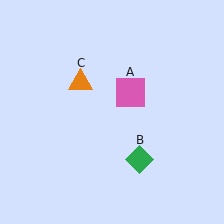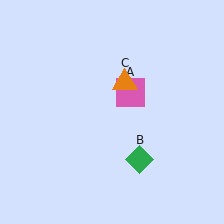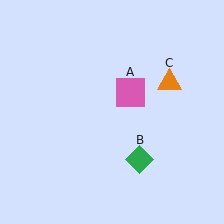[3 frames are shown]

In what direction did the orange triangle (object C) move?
The orange triangle (object C) moved right.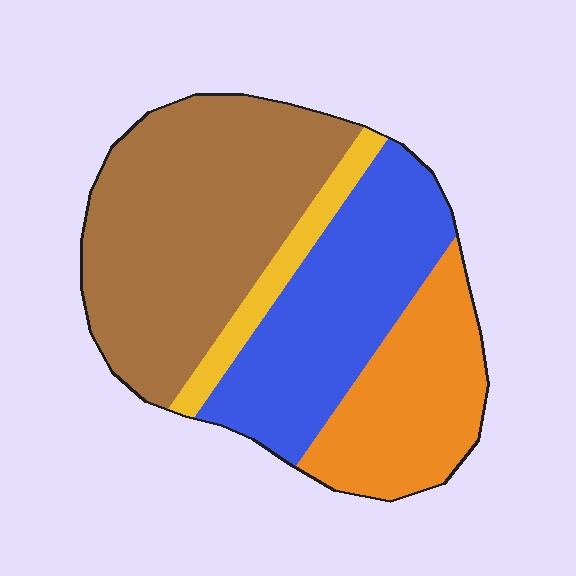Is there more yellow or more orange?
Orange.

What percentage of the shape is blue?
Blue takes up about one quarter (1/4) of the shape.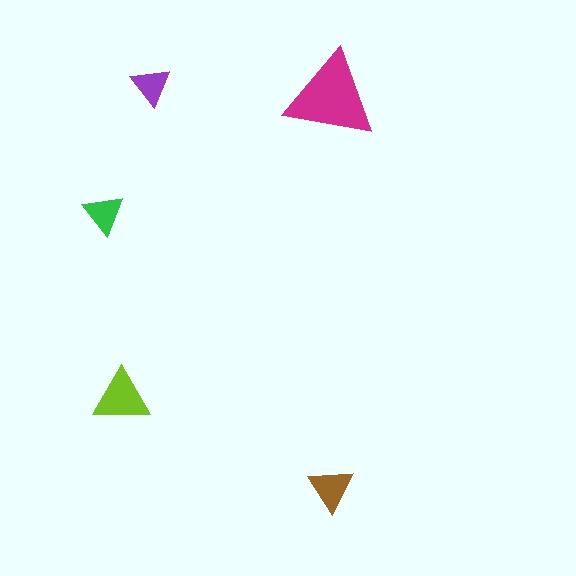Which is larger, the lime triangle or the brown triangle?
The lime one.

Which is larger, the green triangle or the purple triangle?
The green one.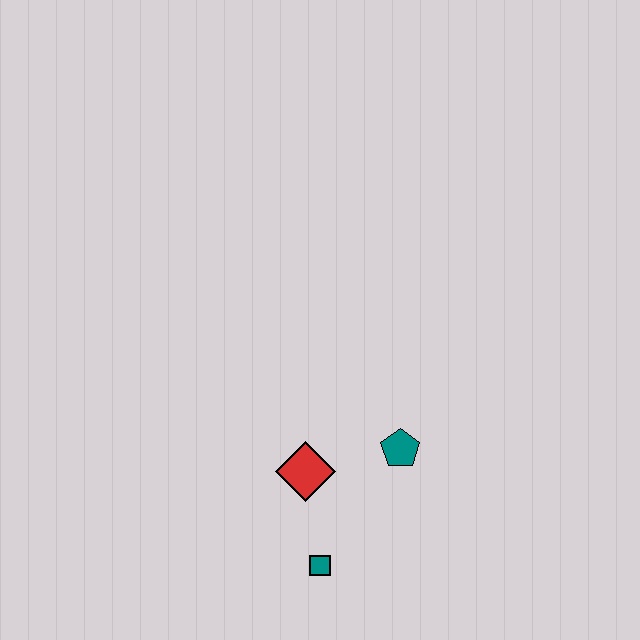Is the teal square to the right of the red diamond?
Yes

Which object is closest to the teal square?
The red diamond is closest to the teal square.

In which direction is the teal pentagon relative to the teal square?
The teal pentagon is above the teal square.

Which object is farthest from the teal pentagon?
The teal square is farthest from the teal pentagon.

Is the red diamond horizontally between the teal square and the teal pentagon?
No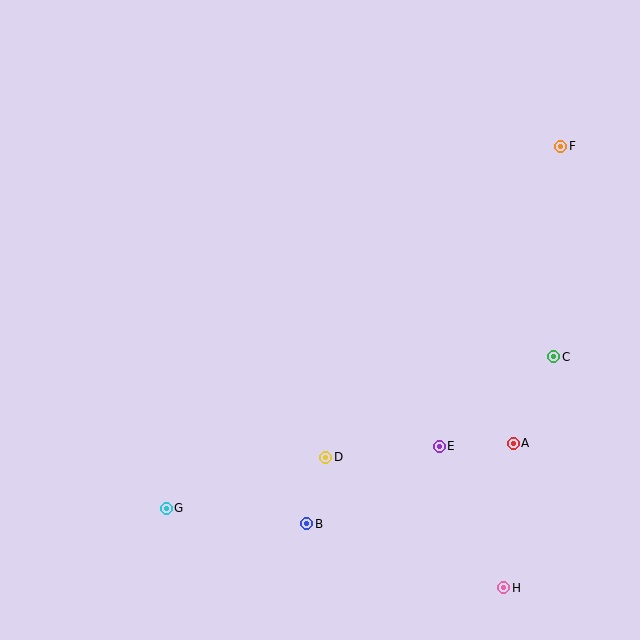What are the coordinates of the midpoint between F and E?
The midpoint between F and E is at (500, 296).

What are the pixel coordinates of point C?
Point C is at (554, 357).